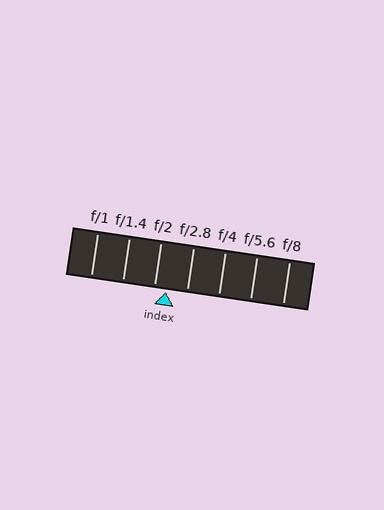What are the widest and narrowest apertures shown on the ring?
The widest aperture shown is f/1 and the narrowest is f/8.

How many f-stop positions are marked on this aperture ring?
There are 7 f-stop positions marked.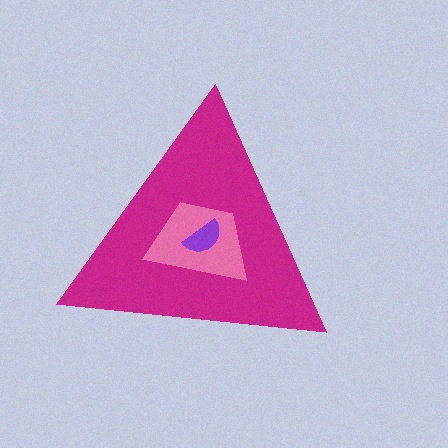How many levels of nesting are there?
3.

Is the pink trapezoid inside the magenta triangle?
Yes.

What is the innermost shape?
The purple semicircle.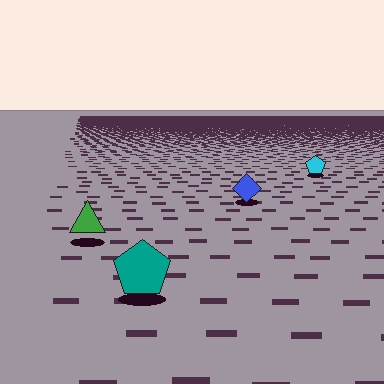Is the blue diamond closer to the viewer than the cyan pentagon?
Yes. The blue diamond is closer — you can tell from the texture gradient: the ground texture is coarser near it.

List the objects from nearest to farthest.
From nearest to farthest: the teal pentagon, the green triangle, the blue diamond, the cyan pentagon.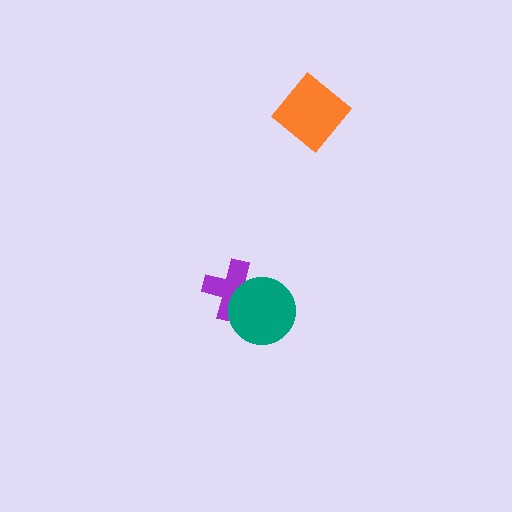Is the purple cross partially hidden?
Yes, it is partially covered by another shape.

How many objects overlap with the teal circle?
1 object overlaps with the teal circle.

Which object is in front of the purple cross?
The teal circle is in front of the purple cross.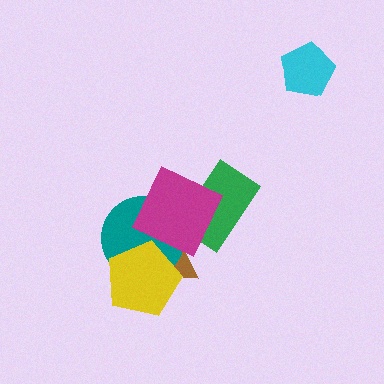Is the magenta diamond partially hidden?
No, no other shape covers it.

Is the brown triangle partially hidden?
Yes, it is partially covered by another shape.